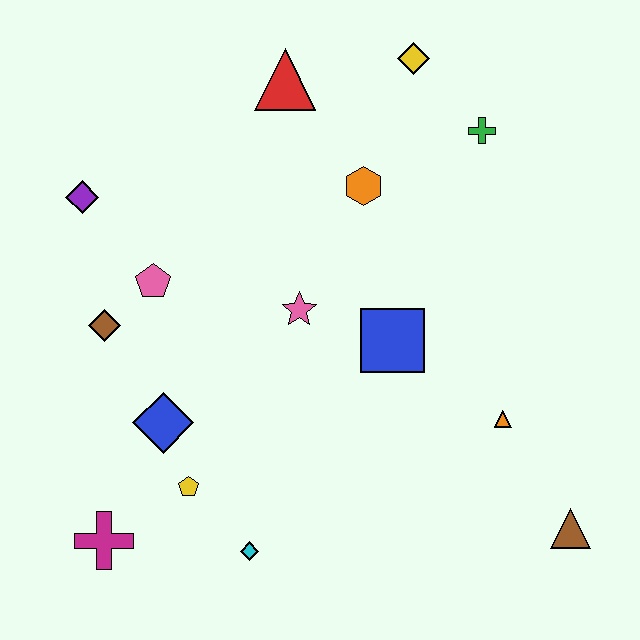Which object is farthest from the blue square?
The magenta cross is farthest from the blue square.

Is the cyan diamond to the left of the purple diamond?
No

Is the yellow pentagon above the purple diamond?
No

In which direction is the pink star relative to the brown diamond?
The pink star is to the right of the brown diamond.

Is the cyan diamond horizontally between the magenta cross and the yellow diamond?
Yes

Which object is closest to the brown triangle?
The orange triangle is closest to the brown triangle.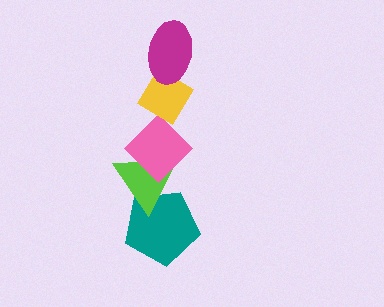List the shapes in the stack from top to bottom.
From top to bottom: the magenta ellipse, the yellow diamond, the pink diamond, the lime triangle, the teal pentagon.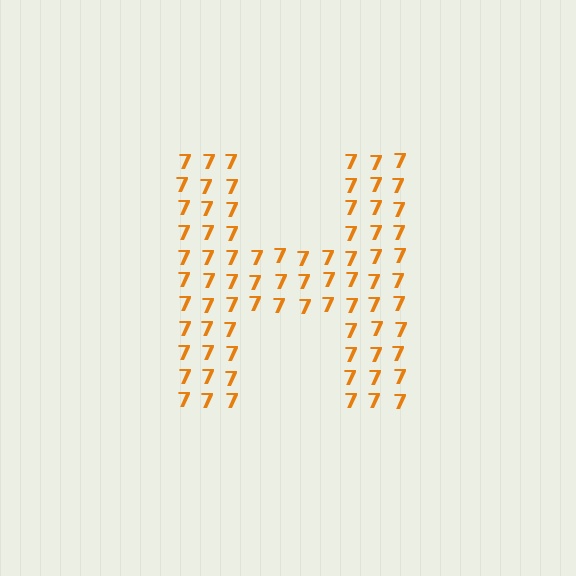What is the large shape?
The large shape is the letter H.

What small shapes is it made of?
It is made of small digit 7's.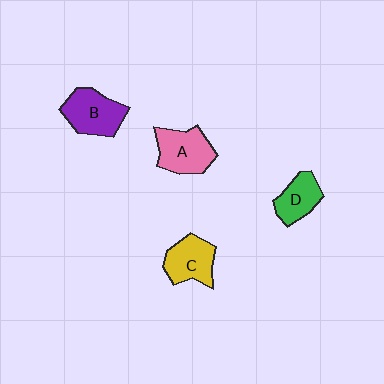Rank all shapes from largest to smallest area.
From largest to smallest: B (purple), A (pink), C (yellow), D (green).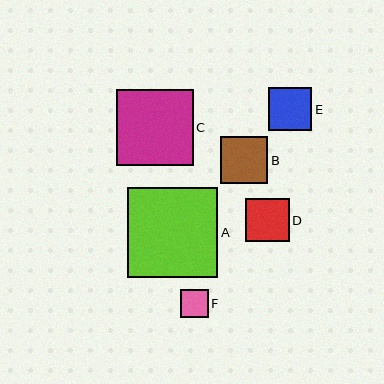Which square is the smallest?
Square F is the smallest with a size of approximately 28 pixels.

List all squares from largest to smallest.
From largest to smallest: A, C, B, D, E, F.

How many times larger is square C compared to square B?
Square C is approximately 1.6 times the size of square B.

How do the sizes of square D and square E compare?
Square D and square E are approximately the same size.